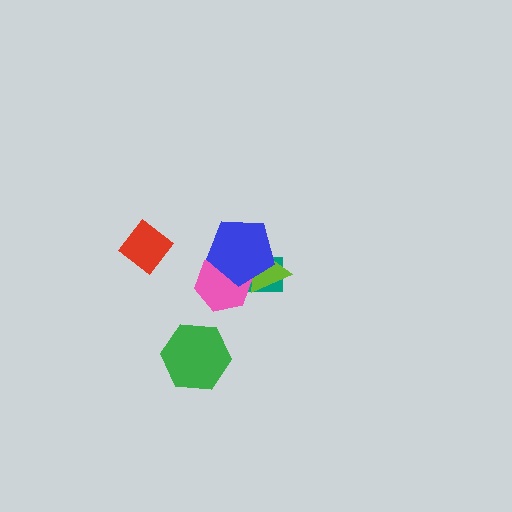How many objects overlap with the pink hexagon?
3 objects overlap with the pink hexagon.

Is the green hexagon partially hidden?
No, no other shape covers it.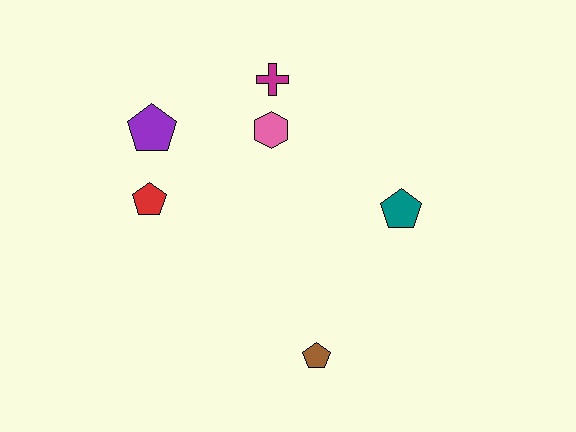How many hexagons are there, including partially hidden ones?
There is 1 hexagon.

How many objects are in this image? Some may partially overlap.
There are 6 objects.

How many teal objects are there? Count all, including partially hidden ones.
There is 1 teal object.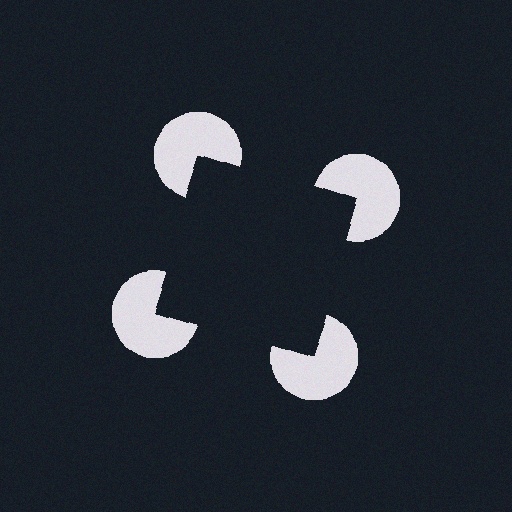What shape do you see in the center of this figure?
An illusory square — its edges are inferred from the aligned wedge cuts in the pac-man discs, not physically drawn.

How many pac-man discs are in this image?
There are 4 — one at each vertex of the illusory square.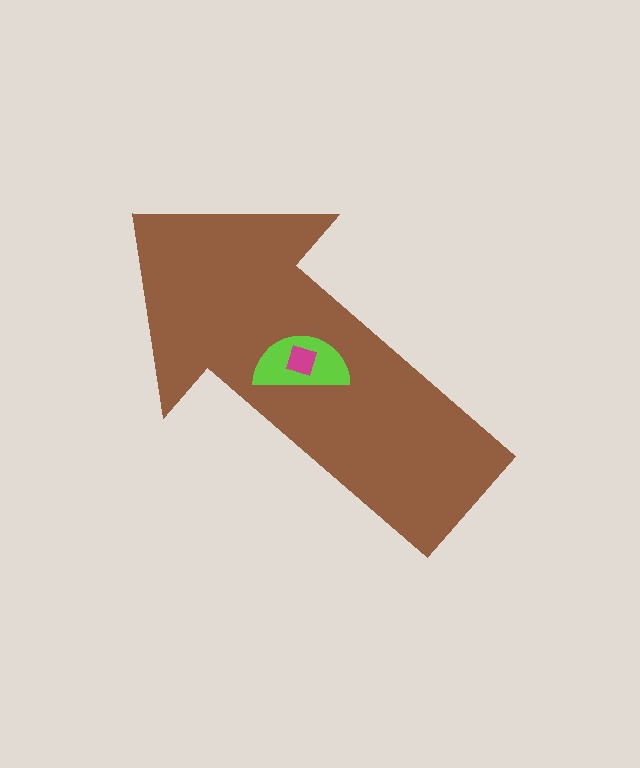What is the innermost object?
The magenta square.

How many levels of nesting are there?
3.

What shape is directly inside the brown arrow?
The lime semicircle.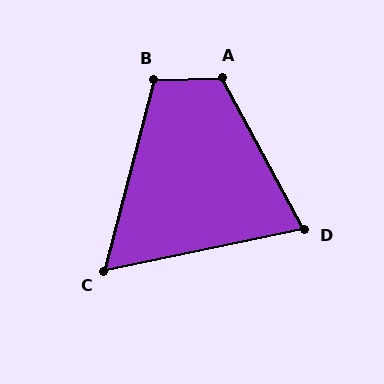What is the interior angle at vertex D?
Approximately 73 degrees (acute).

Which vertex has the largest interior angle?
A, at approximately 116 degrees.